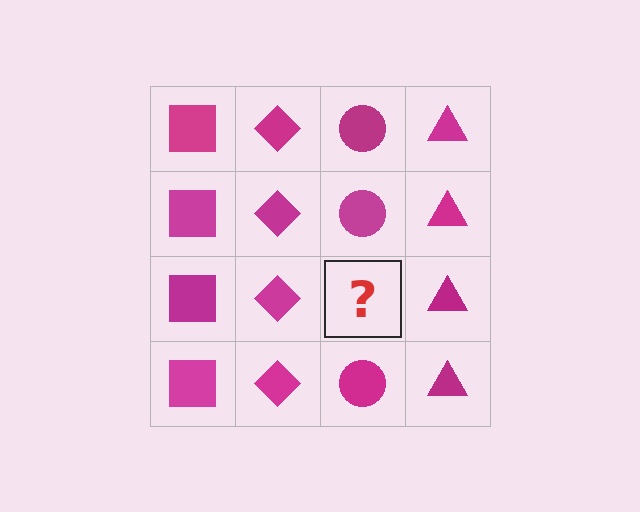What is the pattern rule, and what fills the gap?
The rule is that each column has a consistent shape. The gap should be filled with a magenta circle.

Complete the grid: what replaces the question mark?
The question mark should be replaced with a magenta circle.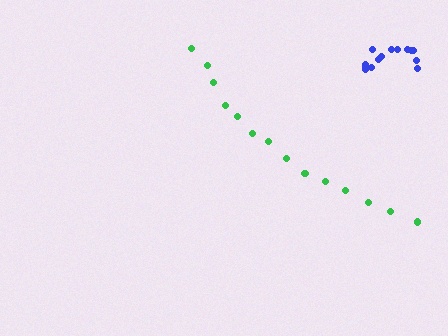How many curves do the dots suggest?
There are 2 distinct paths.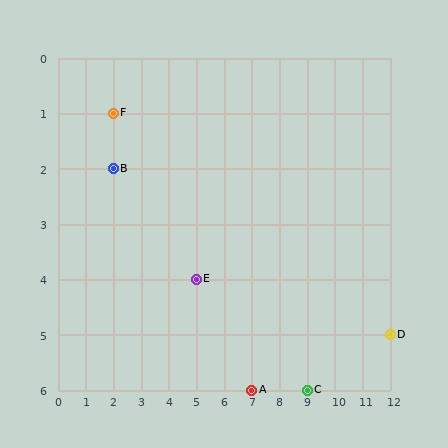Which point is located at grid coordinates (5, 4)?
Point E is at (5, 4).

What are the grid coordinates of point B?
Point B is at grid coordinates (2, 2).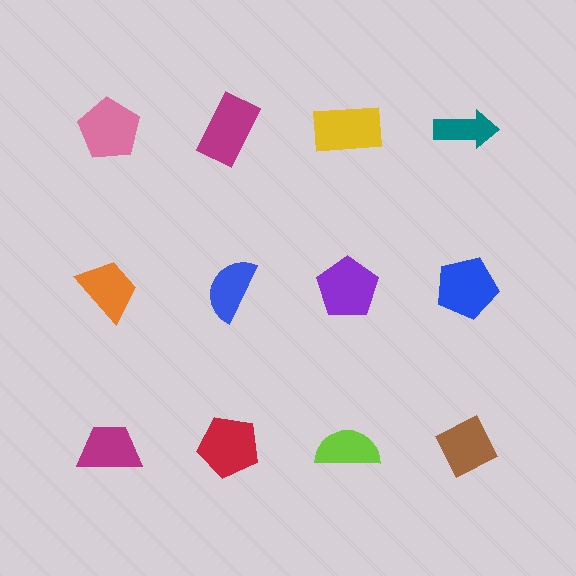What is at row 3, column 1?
A magenta trapezoid.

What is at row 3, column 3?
A lime semicircle.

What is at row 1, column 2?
A magenta rectangle.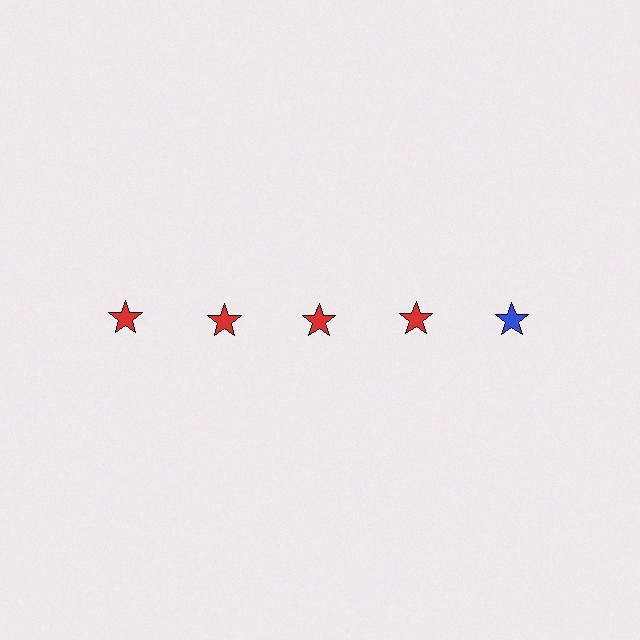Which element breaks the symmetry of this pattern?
The blue star in the top row, rightmost column breaks the symmetry. All other shapes are red stars.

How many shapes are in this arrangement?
There are 5 shapes arranged in a grid pattern.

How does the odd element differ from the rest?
It has a different color: blue instead of red.